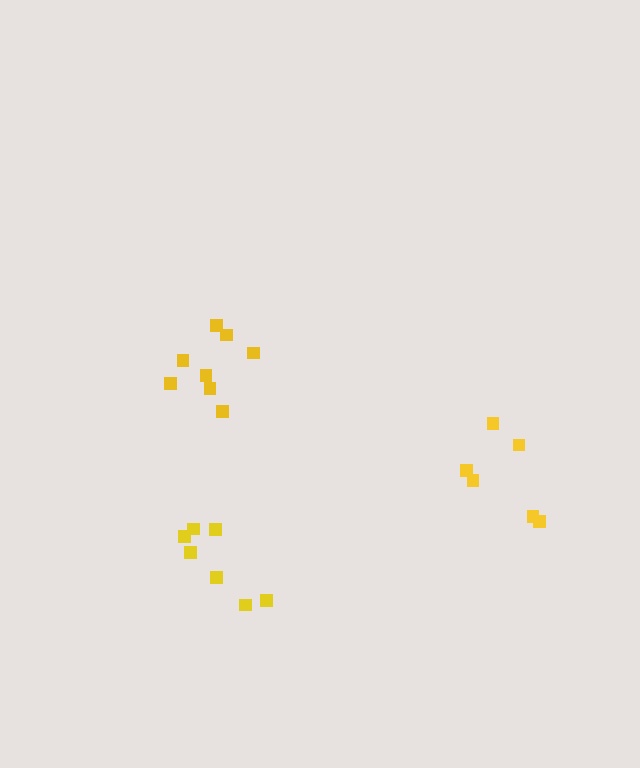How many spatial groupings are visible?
There are 3 spatial groupings.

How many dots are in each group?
Group 1: 8 dots, Group 2: 8 dots, Group 3: 6 dots (22 total).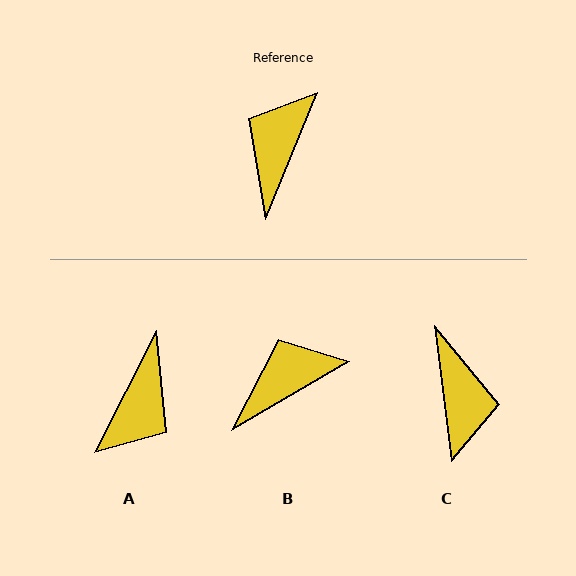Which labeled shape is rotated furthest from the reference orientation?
A, about 175 degrees away.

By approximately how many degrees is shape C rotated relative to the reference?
Approximately 151 degrees clockwise.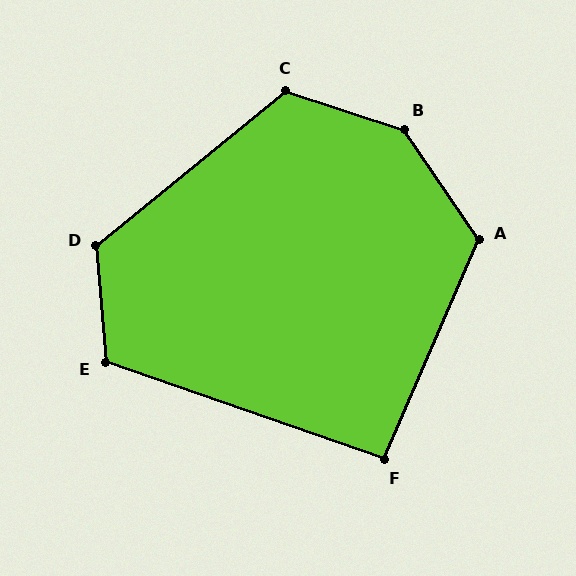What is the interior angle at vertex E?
Approximately 114 degrees (obtuse).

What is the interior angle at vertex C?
Approximately 123 degrees (obtuse).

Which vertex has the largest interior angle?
B, at approximately 142 degrees.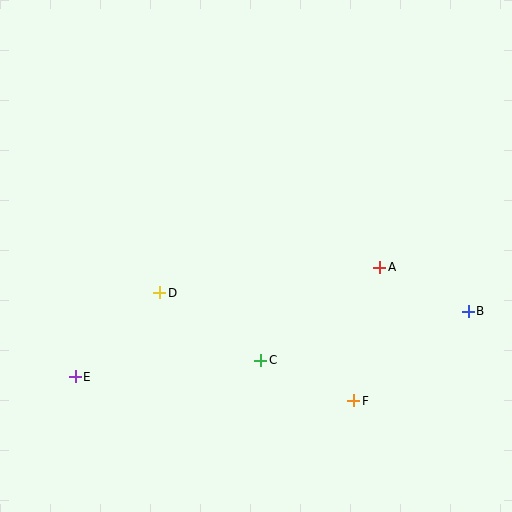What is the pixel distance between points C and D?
The distance between C and D is 122 pixels.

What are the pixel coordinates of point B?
Point B is at (468, 311).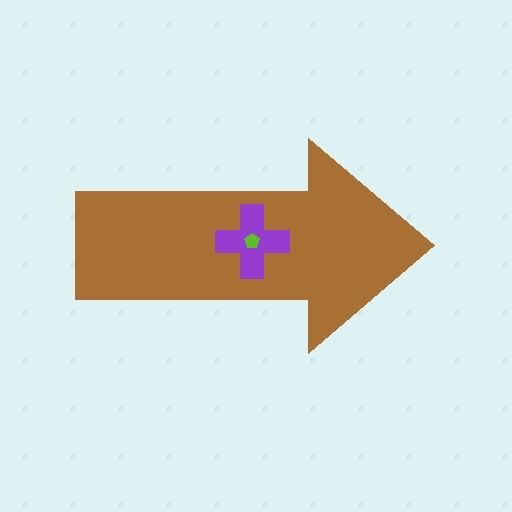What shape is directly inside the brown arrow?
The purple cross.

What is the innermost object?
The lime pentagon.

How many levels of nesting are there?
3.